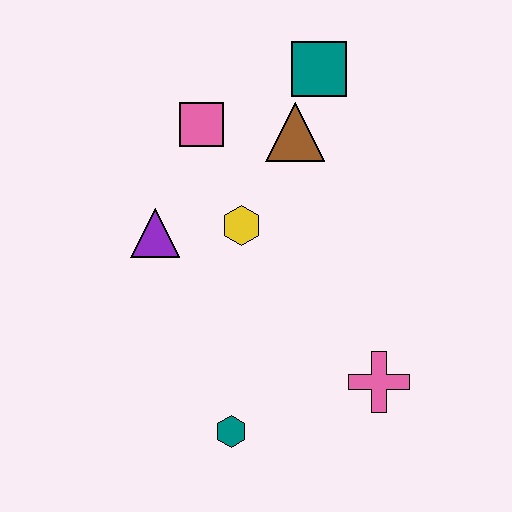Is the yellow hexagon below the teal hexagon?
No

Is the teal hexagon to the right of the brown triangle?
No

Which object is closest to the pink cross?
The teal hexagon is closest to the pink cross.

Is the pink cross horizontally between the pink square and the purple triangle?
No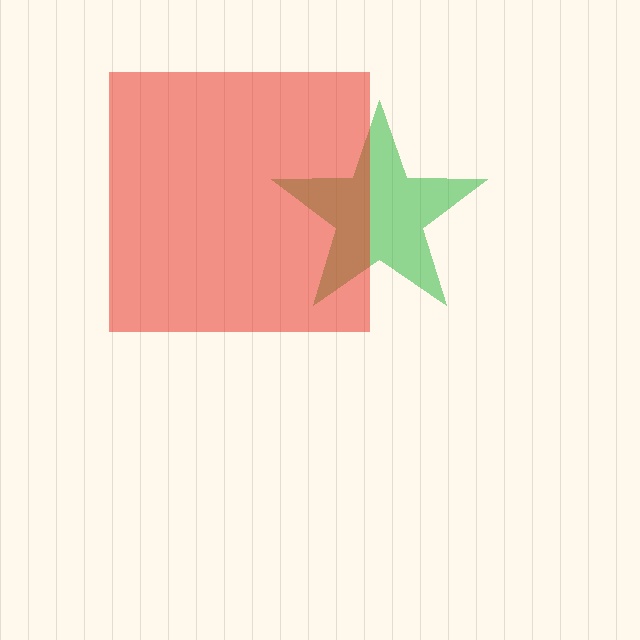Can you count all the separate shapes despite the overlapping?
Yes, there are 2 separate shapes.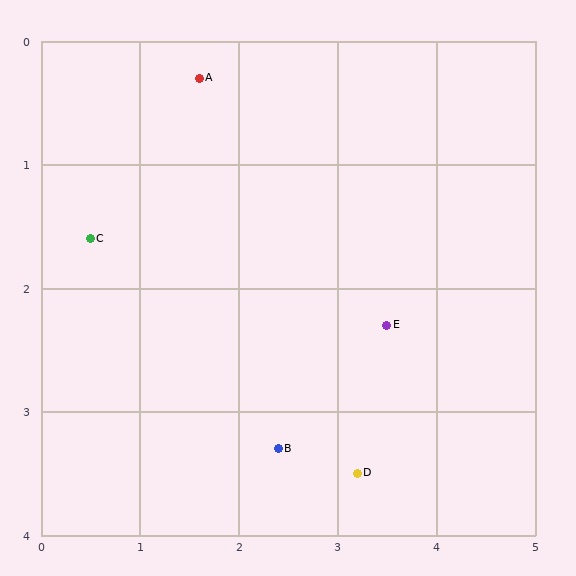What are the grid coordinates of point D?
Point D is at approximately (3.2, 3.5).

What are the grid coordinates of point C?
Point C is at approximately (0.5, 1.6).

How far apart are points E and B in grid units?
Points E and B are about 1.5 grid units apart.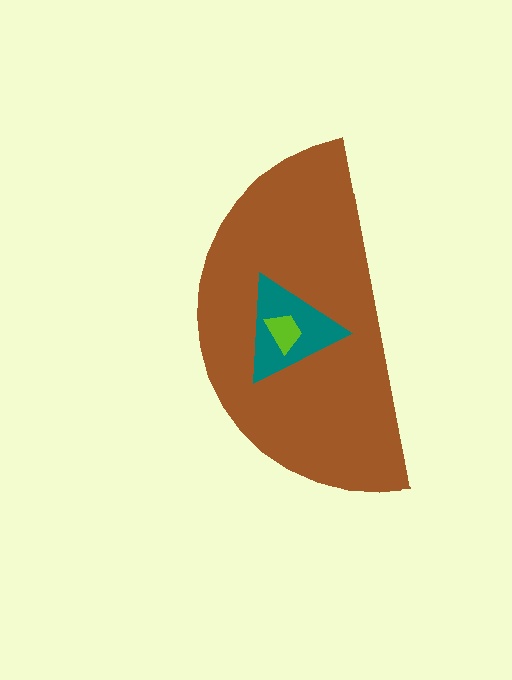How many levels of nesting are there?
3.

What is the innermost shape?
The lime trapezoid.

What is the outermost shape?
The brown semicircle.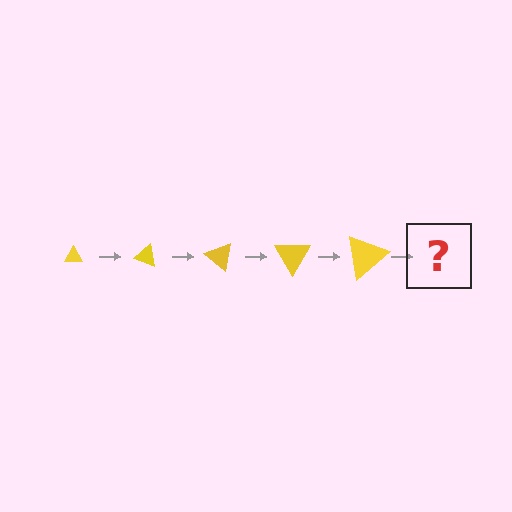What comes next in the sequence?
The next element should be a triangle, larger than the previous one and rotated 100 degrees from the start.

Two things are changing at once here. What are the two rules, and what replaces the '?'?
The two rules are that the triangle grows larger each step and it rotates 20 degrees each step. The '?' should be a triangle, larger than the previous one and rotated 100 degrees from the start.